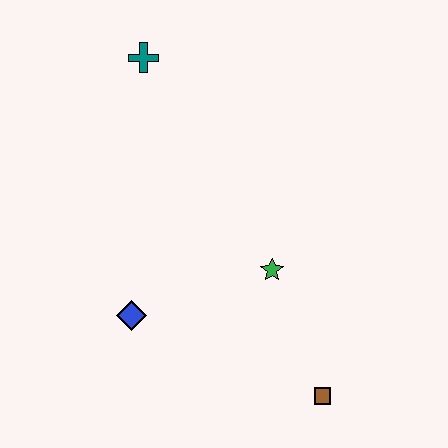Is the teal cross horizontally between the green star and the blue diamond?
Yes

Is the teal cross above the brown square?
Yes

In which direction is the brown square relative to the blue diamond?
The brown square is to the right of the blue diamond.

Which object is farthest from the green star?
The teal cross is farthest from the green star.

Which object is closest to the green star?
The brown square is closest to the green star.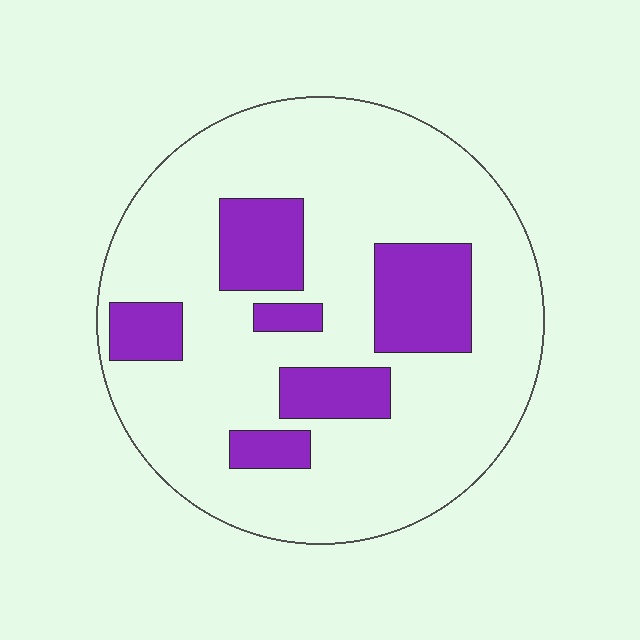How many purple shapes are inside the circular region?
6.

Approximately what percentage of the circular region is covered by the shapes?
Approximately 20%.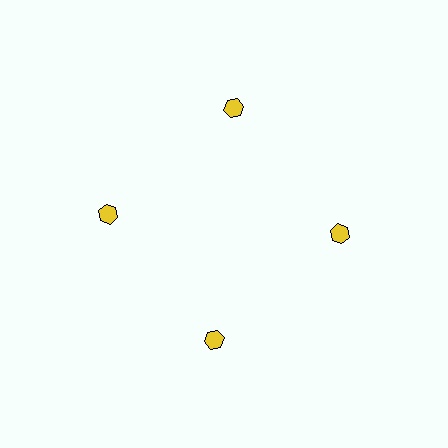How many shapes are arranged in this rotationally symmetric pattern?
There are 4 shapes, arranged in 4 groups of 1.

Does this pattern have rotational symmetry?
Yes, this pattern has 4-fold rotational symmetry. It looks the same after rotating 90 degrees around the center.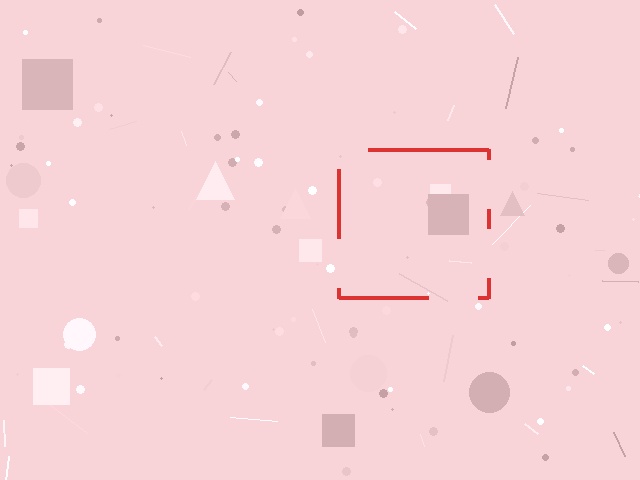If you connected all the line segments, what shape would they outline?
They would outline a square.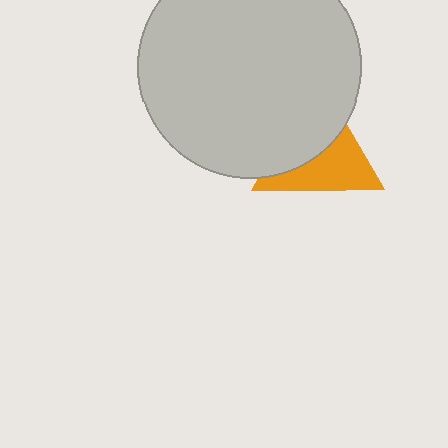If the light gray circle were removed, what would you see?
You would see the complete orange triangle.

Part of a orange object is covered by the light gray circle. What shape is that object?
It is a triangle.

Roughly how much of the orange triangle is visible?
About half of it is visible (roughly 50%).